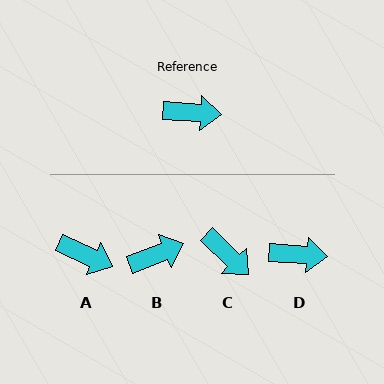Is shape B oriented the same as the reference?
No, it is off by about 25 degrees.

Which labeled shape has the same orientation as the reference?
D.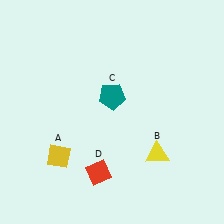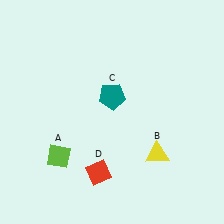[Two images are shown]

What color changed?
The diamond (A) changed from yellow in Image 1 to lime in Image 2.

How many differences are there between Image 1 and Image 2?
There is 1 difference between the two images.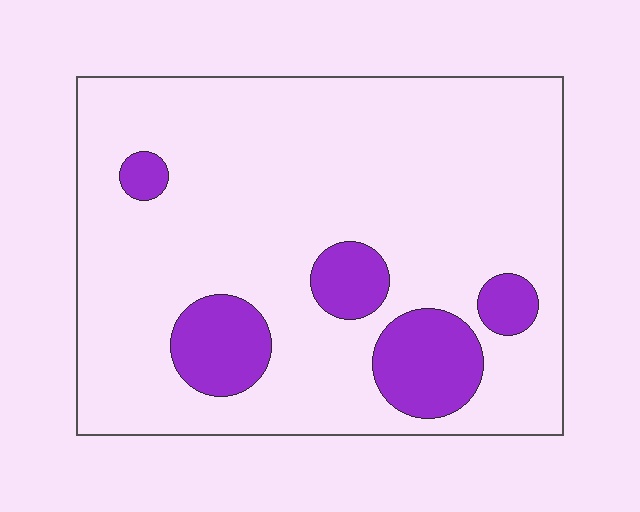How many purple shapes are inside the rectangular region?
5.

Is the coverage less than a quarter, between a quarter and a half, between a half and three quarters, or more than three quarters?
Less than a quarter.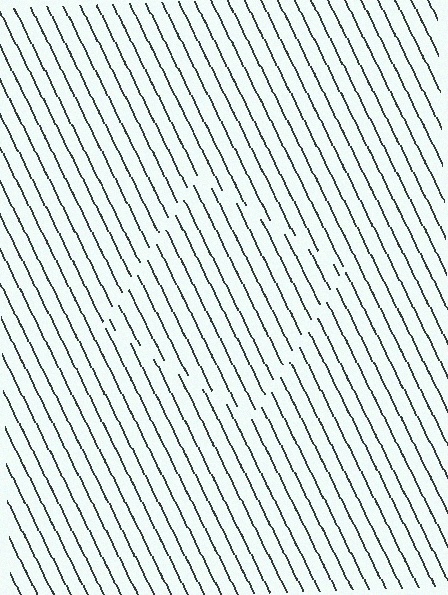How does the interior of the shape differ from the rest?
The interior of the shape contains the same grating, shifted by half a period — the contour is defined by the phase discontinuity where line-ends from the inner and outer gratings abut.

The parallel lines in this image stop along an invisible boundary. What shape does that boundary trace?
An illusory square. The interior of the shape contains the same grating, shifted by half a period — the contour is defined by the phase discontinuity where line-ends from the inner and outer gratings abut.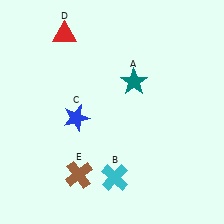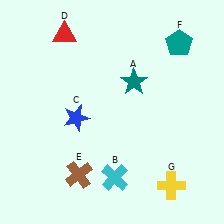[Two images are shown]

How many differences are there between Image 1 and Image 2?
There are 2 differences between the two images.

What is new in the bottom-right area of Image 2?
A yellow cross (G) was added in the bottom-right area of Image 2.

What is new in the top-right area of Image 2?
A teal pentagon (F) was added in the top-right area of Image 2.